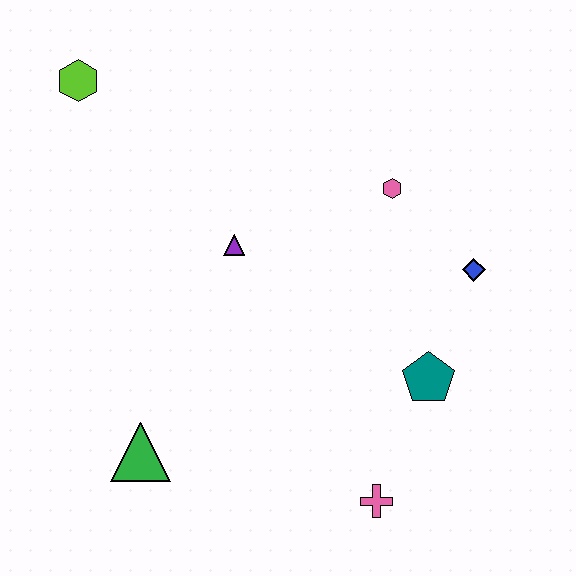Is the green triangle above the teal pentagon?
No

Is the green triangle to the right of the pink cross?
No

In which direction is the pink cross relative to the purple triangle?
The pink cross is below the purple triangle.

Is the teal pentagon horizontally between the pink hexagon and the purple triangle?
No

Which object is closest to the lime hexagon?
The purple triangle is closest to the lime hexagon.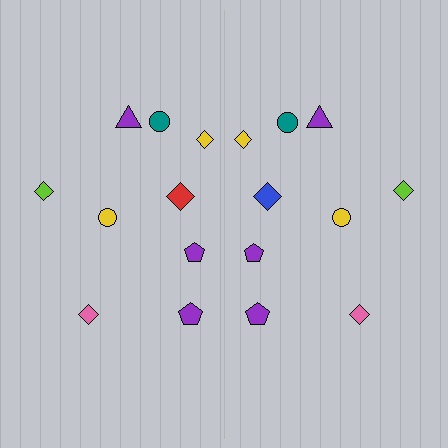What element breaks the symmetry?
The blue diamond on the right side breaks the symmetry — its mirror counterpart is red.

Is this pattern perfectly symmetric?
No, the pattern is not perfectly symmetric. The blue diamond on the right side breaks the symmetry — its mirror counterpart is red.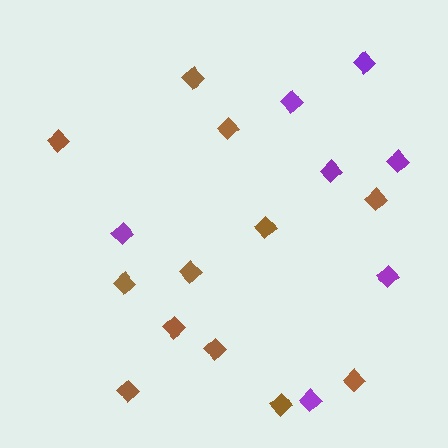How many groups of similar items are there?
There are 2 groups: one group of brown diamonds (12) and one group of purple diamonds (7).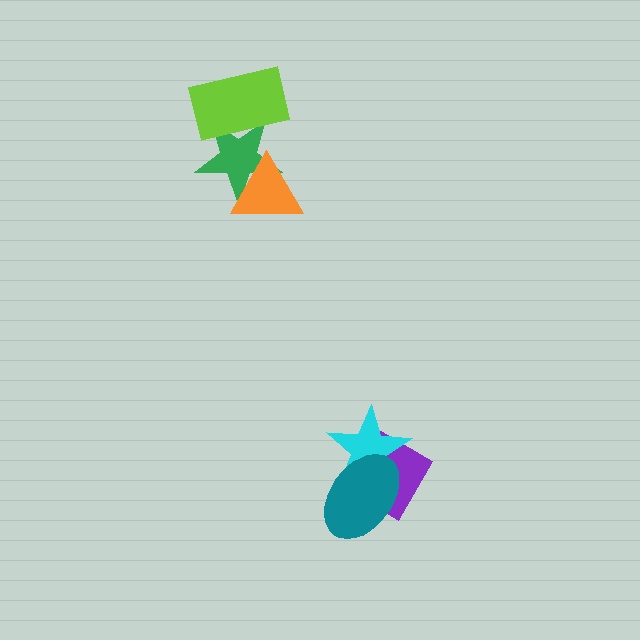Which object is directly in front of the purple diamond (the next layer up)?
The cyan star is directly in front of the purple diamond.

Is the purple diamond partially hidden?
Yes, it is partially covered by another shape.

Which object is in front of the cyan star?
The teal ellipse is in front of the cyan star.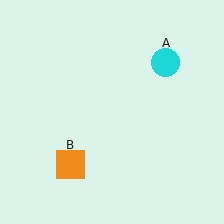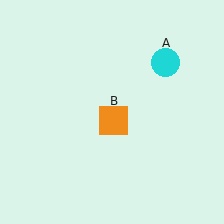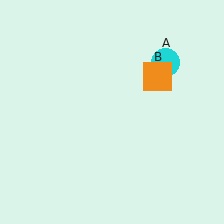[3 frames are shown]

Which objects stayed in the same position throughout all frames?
Cyan circle (object A) remained stationary.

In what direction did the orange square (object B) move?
The orange square (object B) moved up and to the right.